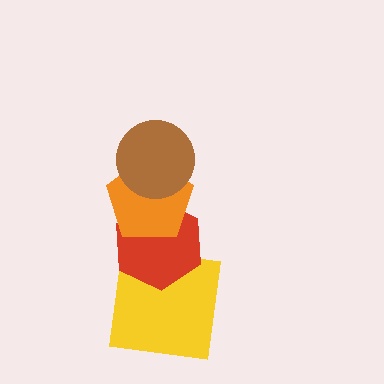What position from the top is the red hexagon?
The red hexagon is 3rd from the top.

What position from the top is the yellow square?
The yellow square is 4th from the top.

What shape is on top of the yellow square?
The red hexagon is on top of the yellow square.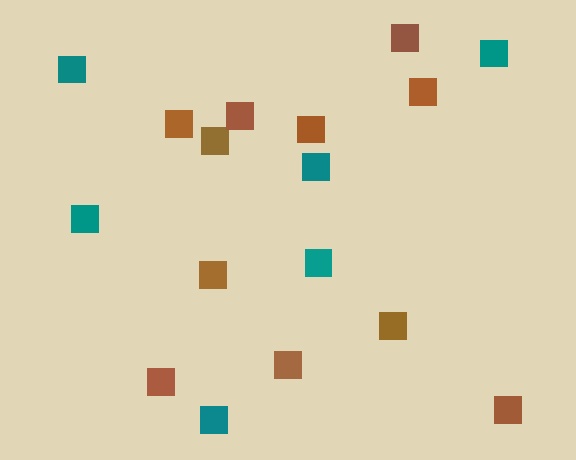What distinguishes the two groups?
There are 2 groups: one group of teal squares (6) and one group of brown squares (11).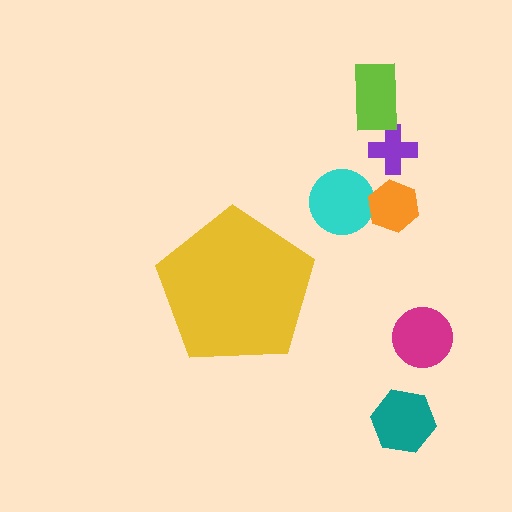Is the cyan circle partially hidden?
No, the cyan circle is fully visible.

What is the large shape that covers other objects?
A yellow pentagon.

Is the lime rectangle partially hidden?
No, the lime rectangle is fully visible.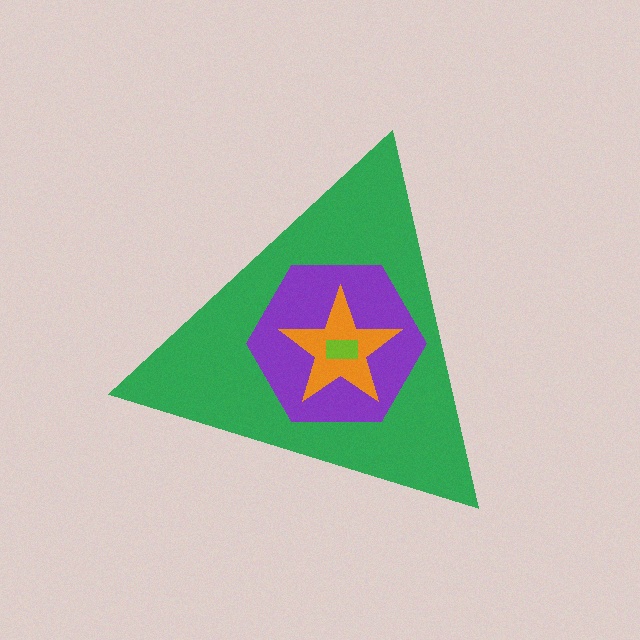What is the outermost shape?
The green triangle.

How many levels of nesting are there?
4.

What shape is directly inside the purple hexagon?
The orange star.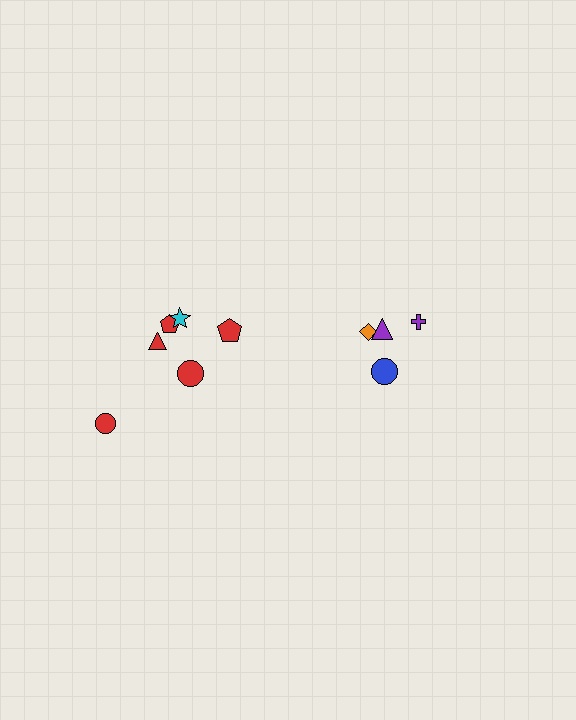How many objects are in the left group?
There are 6 objects.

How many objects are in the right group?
There are 4 objects.